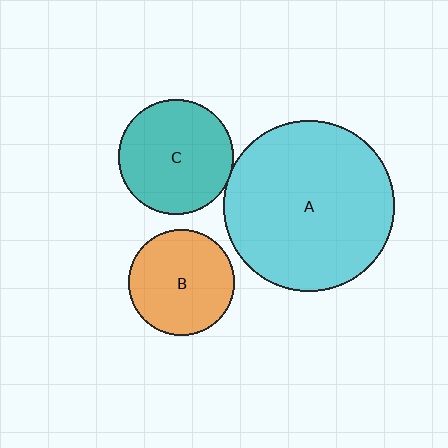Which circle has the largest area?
Circle A (cyan).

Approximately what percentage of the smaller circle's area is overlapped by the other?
Approximately 5%.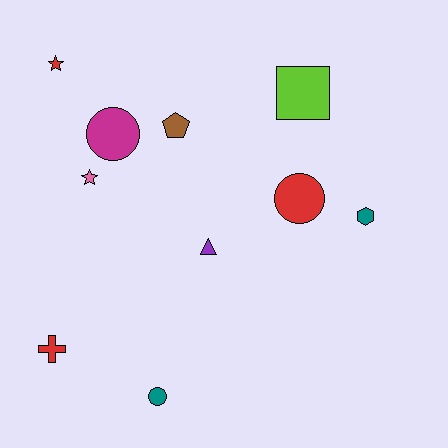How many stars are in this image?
There are 2 stars.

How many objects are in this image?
There are 10 objects.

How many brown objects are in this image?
There is 1 brown object.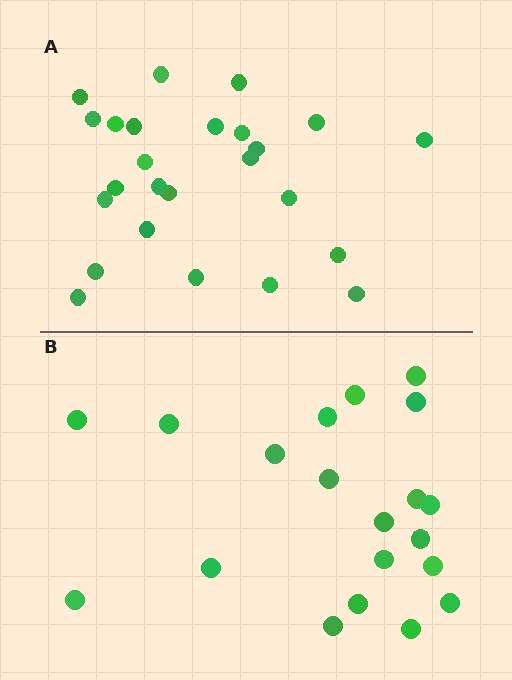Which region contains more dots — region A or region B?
Region A (the top region) has more dots.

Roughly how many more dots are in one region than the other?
Region A has about 5 more dots than region B.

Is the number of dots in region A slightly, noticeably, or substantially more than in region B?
Region A has noticeably more, but not dramatically so. The ratio is roughly 1.2 to 1.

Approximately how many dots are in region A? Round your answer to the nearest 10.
About 20 dots. (The exact count is 25, which rounds to 20.)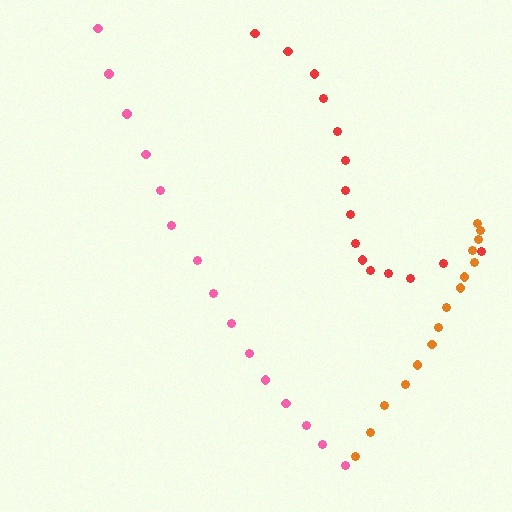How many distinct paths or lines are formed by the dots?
There are 3 distinct paths.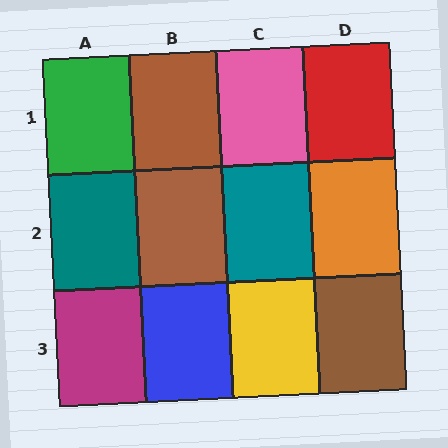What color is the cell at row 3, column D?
Brown.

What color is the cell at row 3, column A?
Magenta.